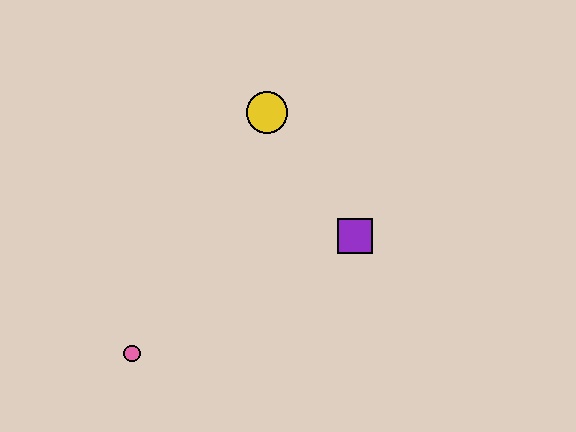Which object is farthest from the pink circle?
The yellow circle is farthest from the pink circle.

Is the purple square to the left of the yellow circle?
No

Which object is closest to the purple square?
The yellow circle is closest to the purple square.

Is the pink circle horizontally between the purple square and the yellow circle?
No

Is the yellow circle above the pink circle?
Yes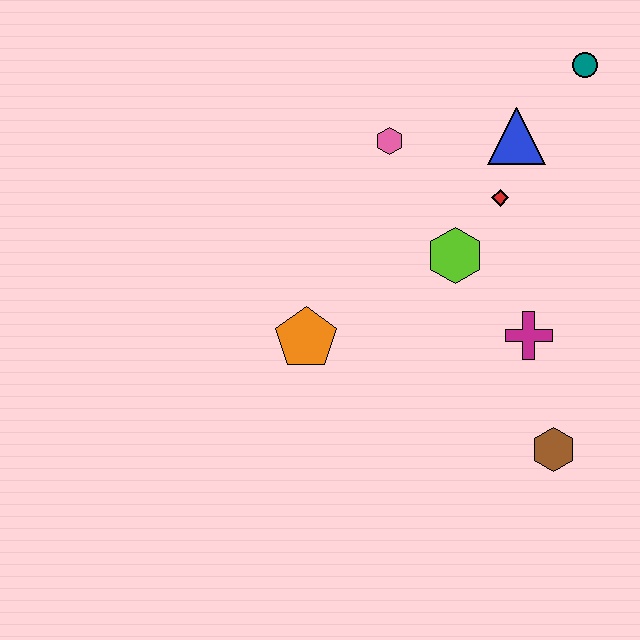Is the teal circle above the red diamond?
Yes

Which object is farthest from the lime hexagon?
The teal circle is farthest from the lime hexagon.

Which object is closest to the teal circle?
The blue triangle is closest to the teal circle.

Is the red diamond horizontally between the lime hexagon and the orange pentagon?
No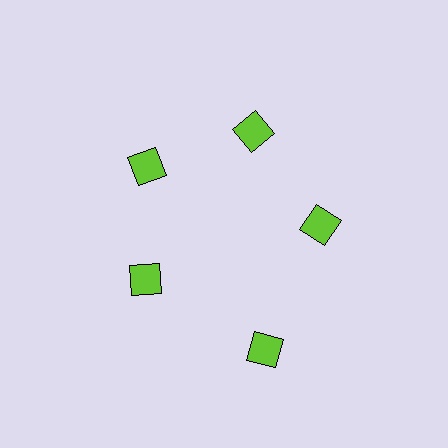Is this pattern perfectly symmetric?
No. The 5 lime squares are arranged in a ring, but one element near the 5 o'clock position is pushed outward from the center, breaking the 5-fold rotational symmetry.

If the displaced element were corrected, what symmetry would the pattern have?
It would have 5-fold rotational symmetry — the pattern would map onto itself every 72 degrees.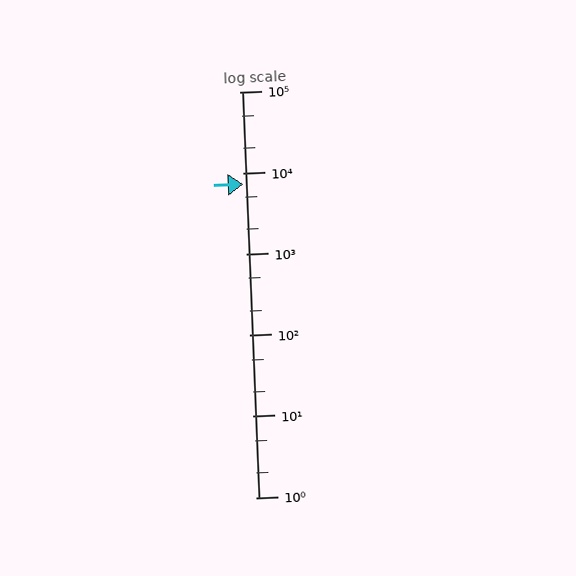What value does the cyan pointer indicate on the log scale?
The pointer indicates approximately 7200.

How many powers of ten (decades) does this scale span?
The scale spans 5 decades, from 1 to 100000.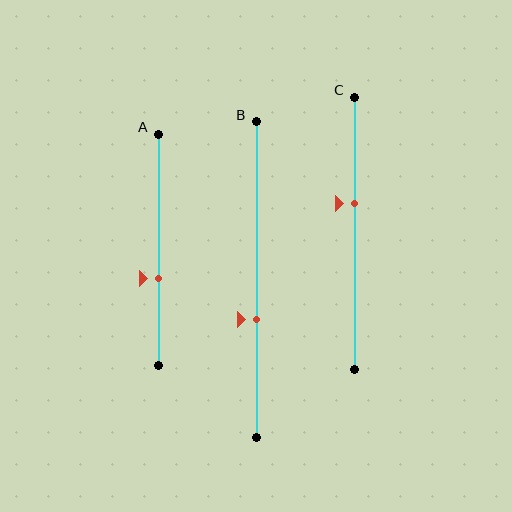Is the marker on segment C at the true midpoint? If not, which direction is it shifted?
No, the marker on segment C is shifted upward by about 11% of the segment length.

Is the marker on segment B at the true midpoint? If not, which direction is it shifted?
No, the marker on segment B is shifted downward by about 13% of the segment length.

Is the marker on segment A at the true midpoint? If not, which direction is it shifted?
No, the marker on segment A is shifted downward by about 12% of the segment length.